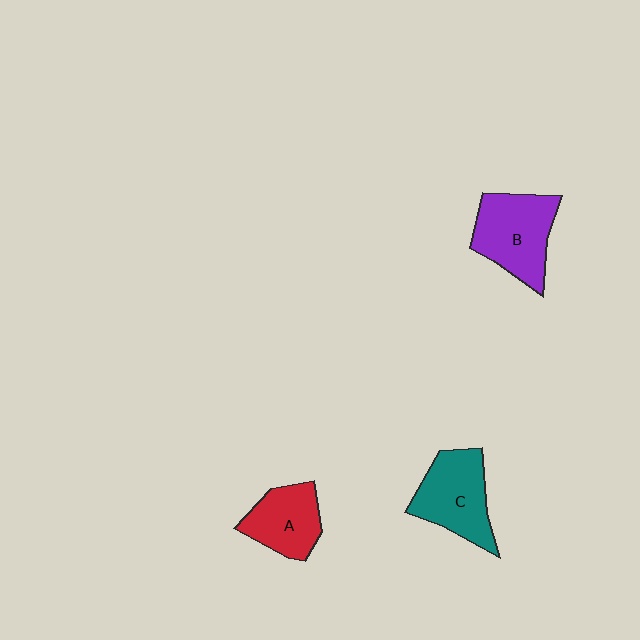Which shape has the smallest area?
Shape A (red).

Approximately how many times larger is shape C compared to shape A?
Approximately 1.2 times.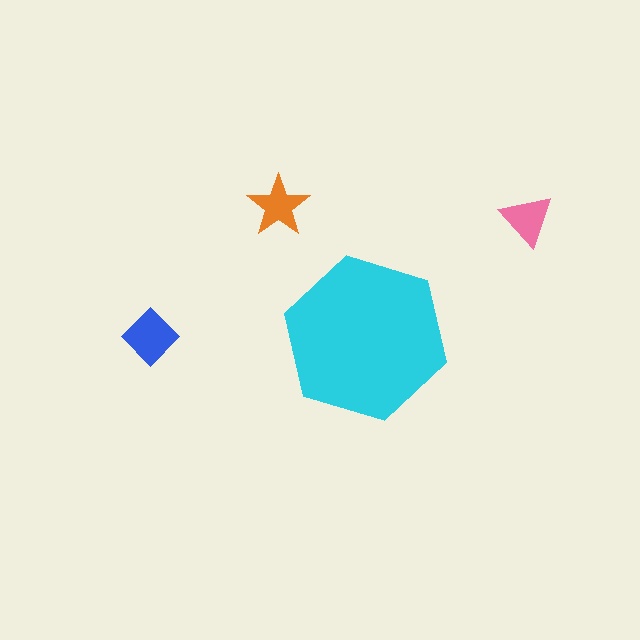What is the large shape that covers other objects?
A cyan hexagon.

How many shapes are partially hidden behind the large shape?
0 shapes are partially hidden.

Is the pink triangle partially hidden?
No, the pink triangle is fully visible.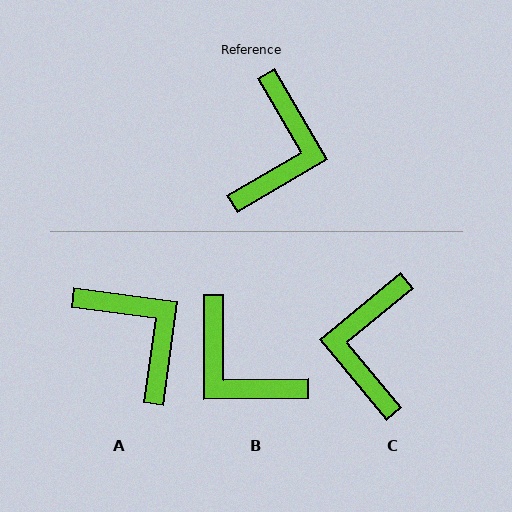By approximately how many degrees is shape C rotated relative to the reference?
Approximately 171 degrees clockwise.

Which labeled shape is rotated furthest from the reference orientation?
C, about 171 degrees away.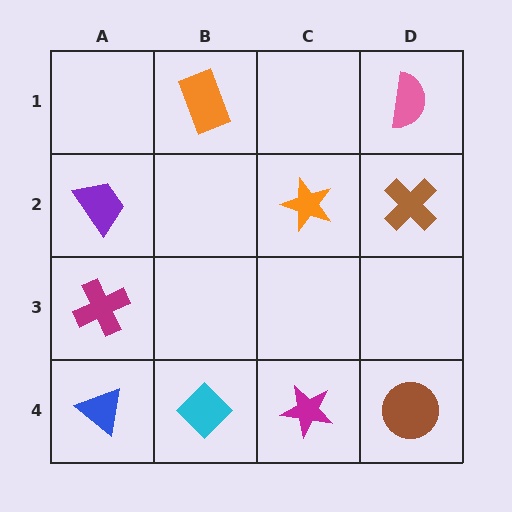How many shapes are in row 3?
1 shape.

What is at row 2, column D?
A brown cross.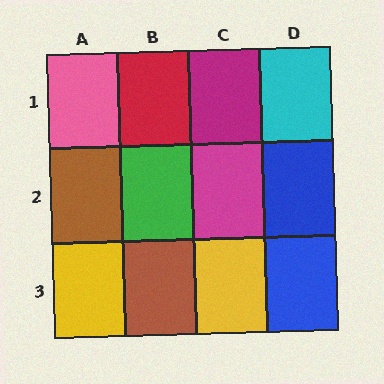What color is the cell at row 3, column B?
Brown.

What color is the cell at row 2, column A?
Brown.